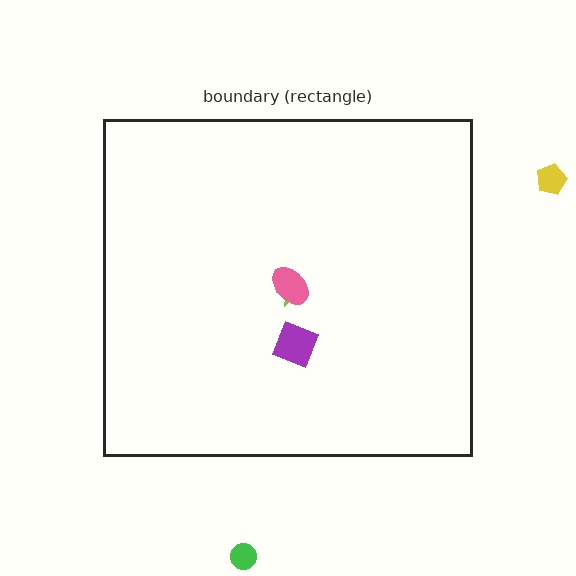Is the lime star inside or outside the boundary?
Inside.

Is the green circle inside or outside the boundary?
Outside.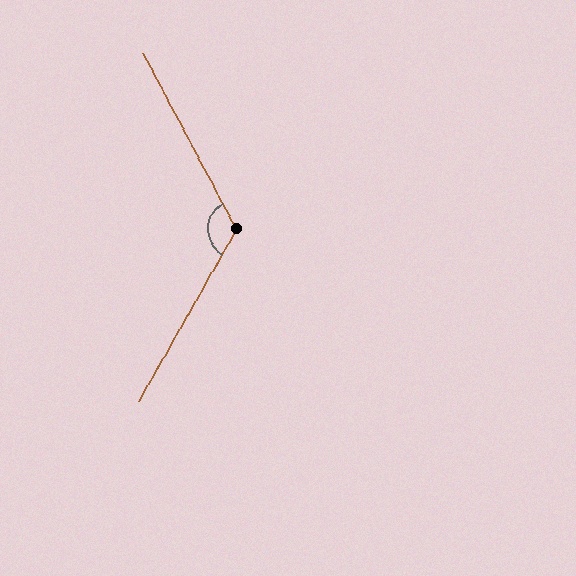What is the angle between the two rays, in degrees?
Approximately 122 degrees.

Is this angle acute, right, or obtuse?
It is obtuse.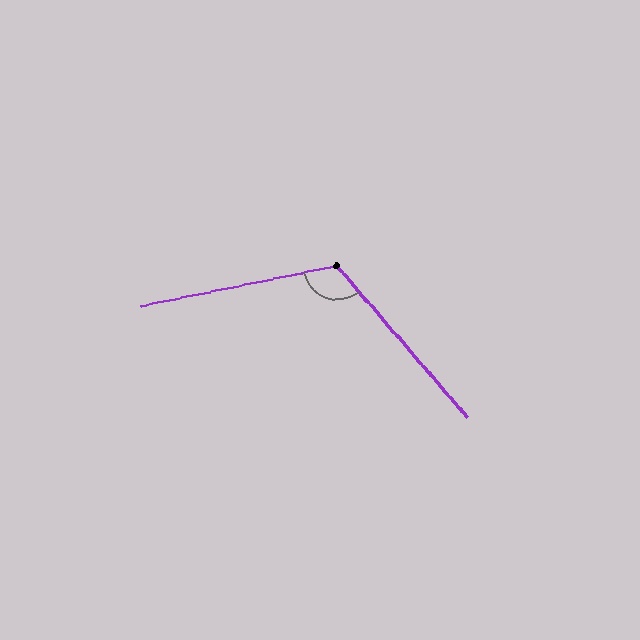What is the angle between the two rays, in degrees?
Approximately 119 degrees.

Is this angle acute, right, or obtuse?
It is obtuse.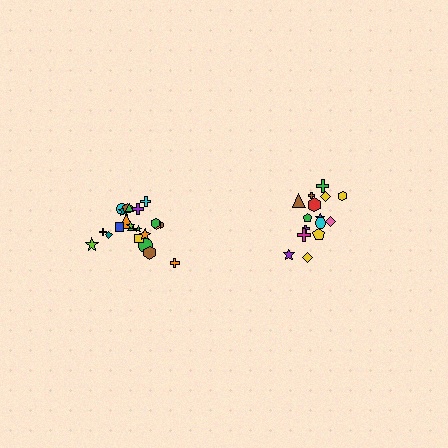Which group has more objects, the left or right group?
The left group.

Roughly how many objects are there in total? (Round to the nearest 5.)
Roughly 35 objects in total.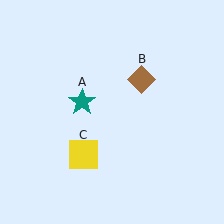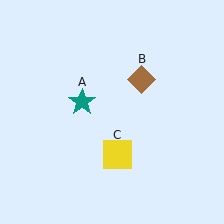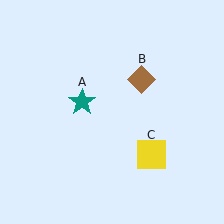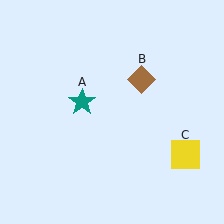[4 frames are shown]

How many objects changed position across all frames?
1 object changed position: yellow square (object C).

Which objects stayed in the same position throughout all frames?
Teal star (object A) and brown diamond (object B) remained stationary.